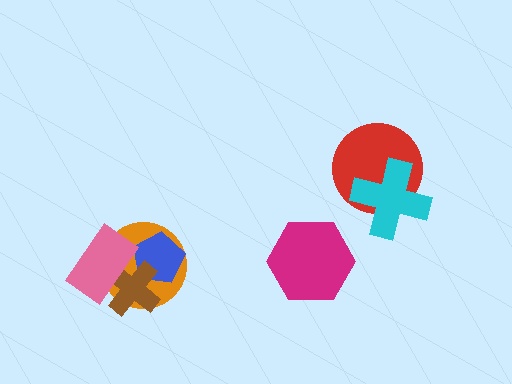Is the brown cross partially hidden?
Yes, it is partially covered by another shape.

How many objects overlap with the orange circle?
3 objects overlap with the orange circle.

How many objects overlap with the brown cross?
3 objects overlap with the brown cross.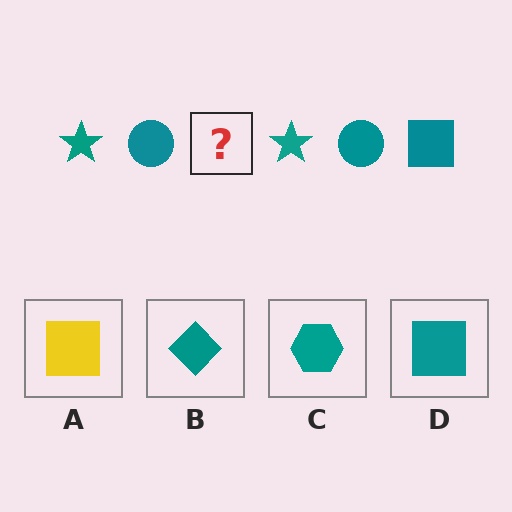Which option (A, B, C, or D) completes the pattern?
D.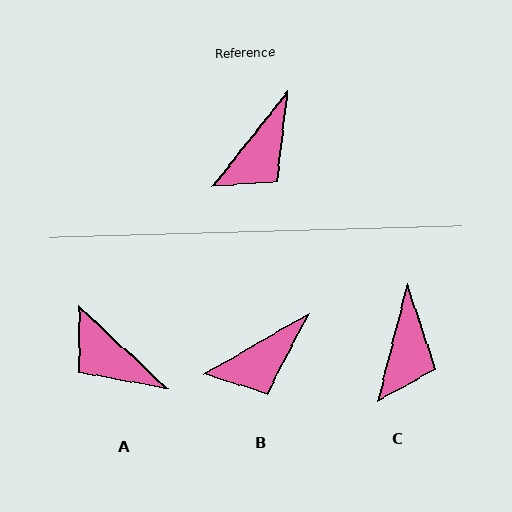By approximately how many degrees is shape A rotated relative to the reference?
Approximately 95 degrees clockwise.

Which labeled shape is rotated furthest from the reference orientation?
A, about 95 degrees away.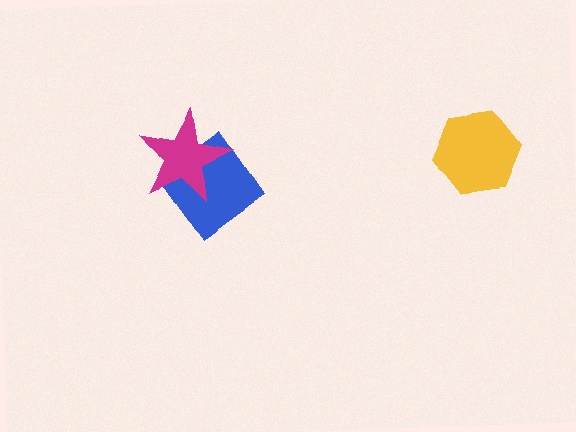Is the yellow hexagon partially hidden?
No, no other shape covers it.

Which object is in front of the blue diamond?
The magenta star is in front of the blue diamond.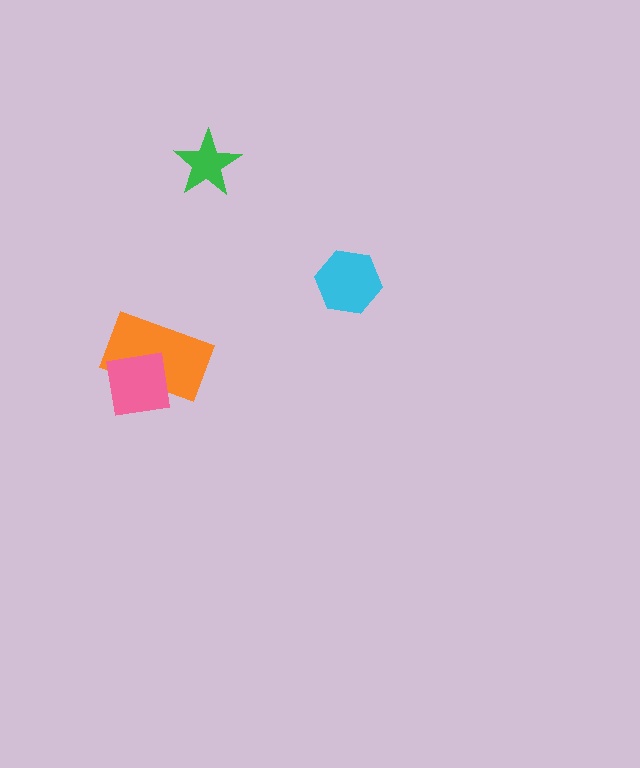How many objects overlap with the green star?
0 objects overlap with the green star.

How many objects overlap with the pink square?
1 object overlaps with the pink square.